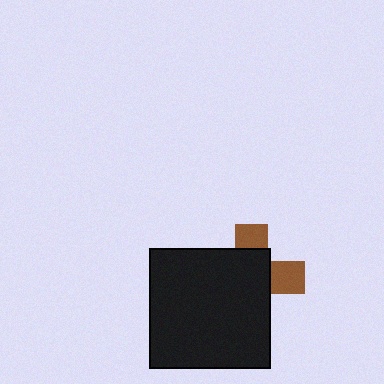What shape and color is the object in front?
The object in front is a black square.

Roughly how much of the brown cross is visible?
A small part of it is visible (roughly 32%).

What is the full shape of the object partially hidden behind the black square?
The partially hidden object is a brown cross.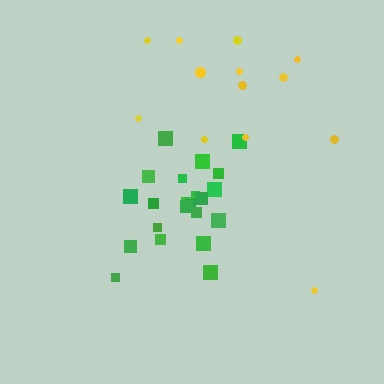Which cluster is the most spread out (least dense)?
Yellow.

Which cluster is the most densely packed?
Green.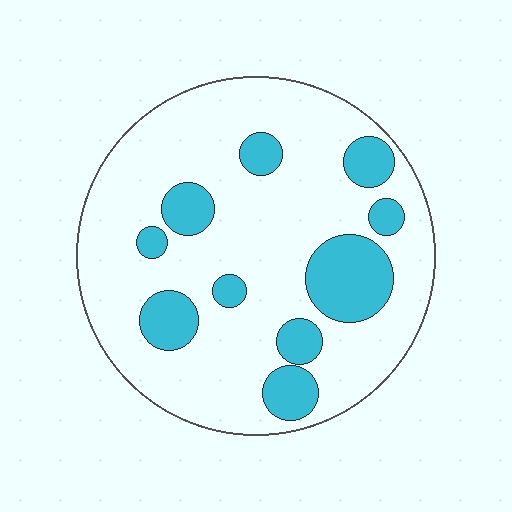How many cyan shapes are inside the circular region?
10.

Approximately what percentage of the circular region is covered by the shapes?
Approximately 20%.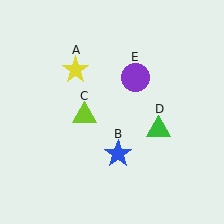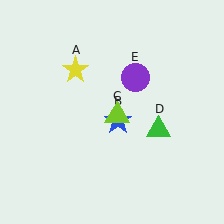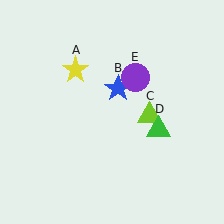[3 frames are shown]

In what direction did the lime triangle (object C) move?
The lime triangle (object C) moved right.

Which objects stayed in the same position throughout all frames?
Yellow star (object A) and green triangle (object D) and purple circle (object E) remained stationary.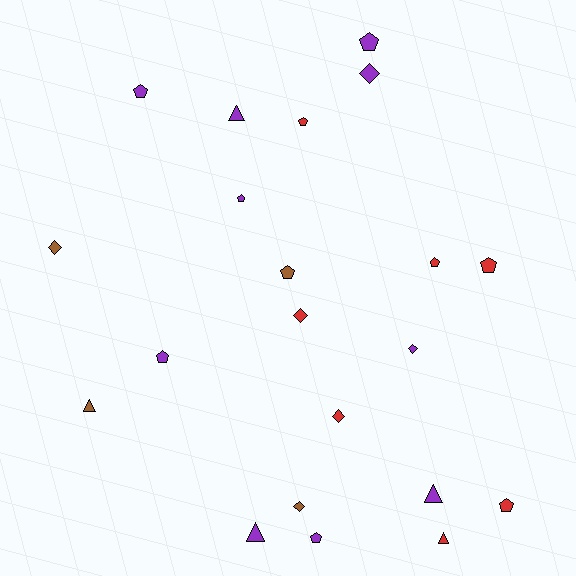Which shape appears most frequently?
Pentagon, with 10 objects.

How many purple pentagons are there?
There are 5 purple pentagons.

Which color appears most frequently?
Purple, with 10 objects.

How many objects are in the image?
There are 21 objects.